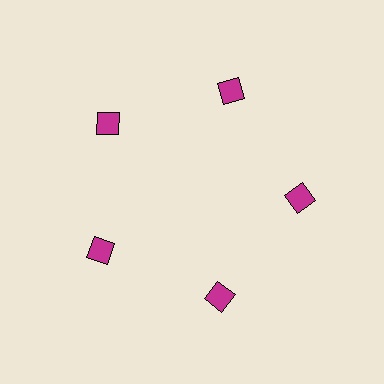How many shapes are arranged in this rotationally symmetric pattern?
There are 5 shapes, arranged in 5 groups of 1.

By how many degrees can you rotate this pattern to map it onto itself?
The pattern maps onto itself every 72 degrees of rotation.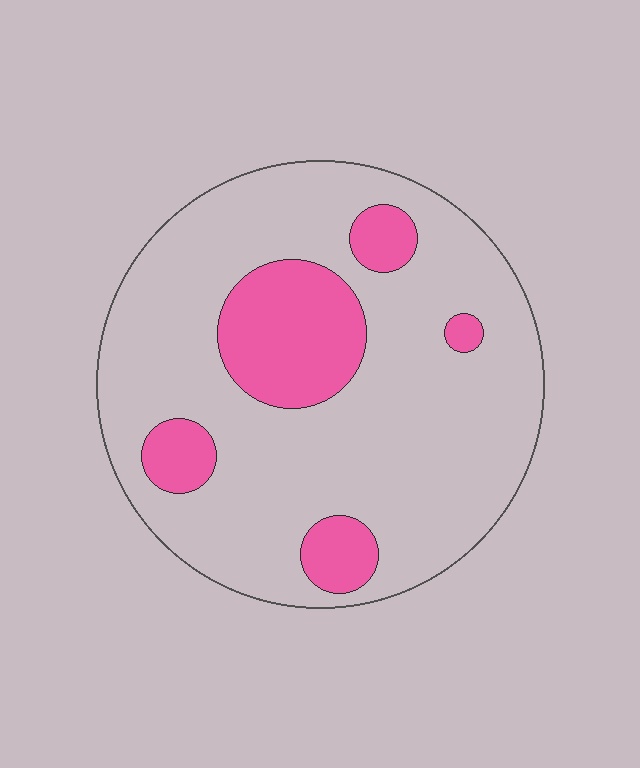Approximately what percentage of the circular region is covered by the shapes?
Approximately 20%.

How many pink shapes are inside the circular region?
5.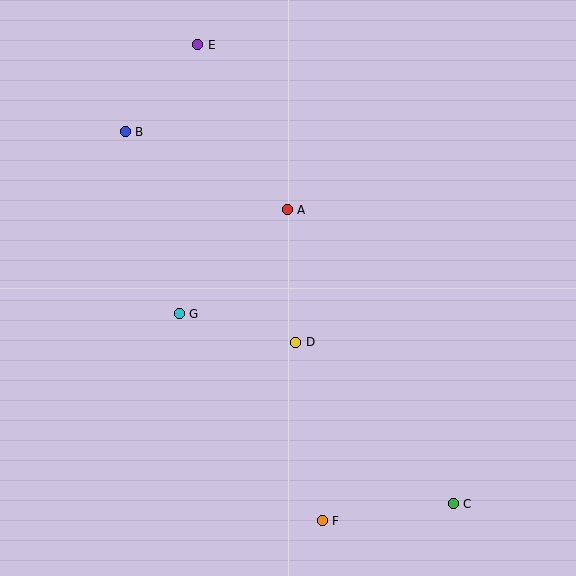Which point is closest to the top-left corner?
Point B is closest to the top-left corner.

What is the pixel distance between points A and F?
The distance between A and F is 313 pixels.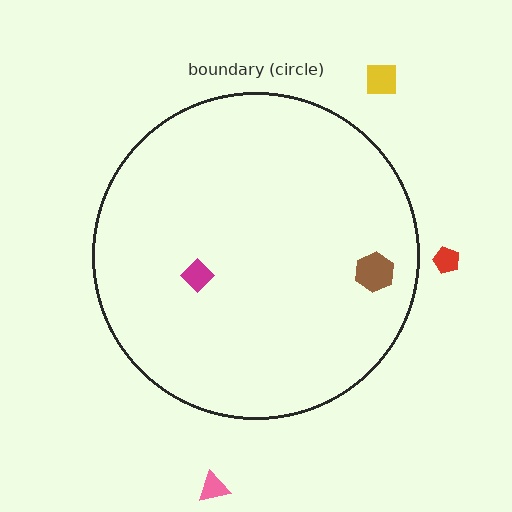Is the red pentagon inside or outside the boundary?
Outside.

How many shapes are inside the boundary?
2 inside, 3 outside.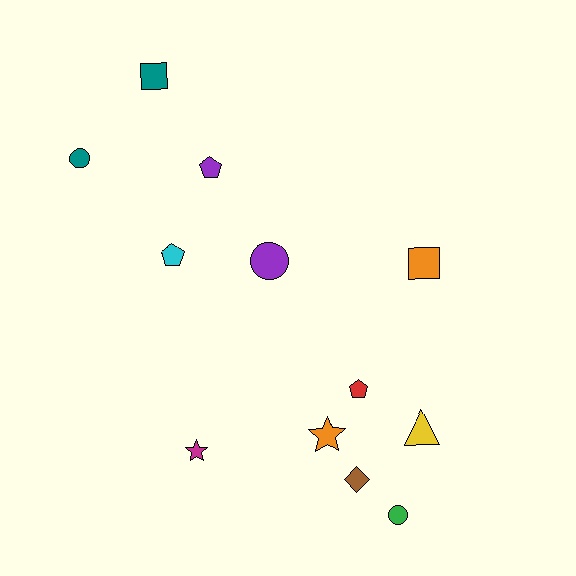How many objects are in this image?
There are 12 objects.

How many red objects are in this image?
There is 1 red object.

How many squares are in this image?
There are 2 squares.